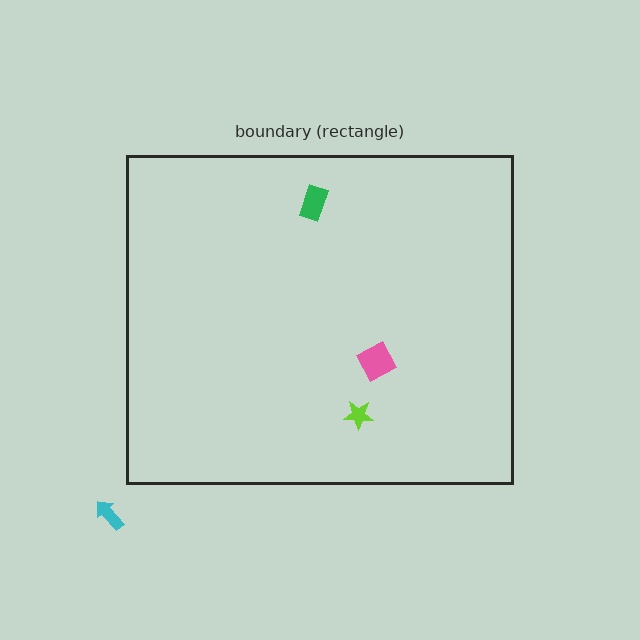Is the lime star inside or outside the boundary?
Inside.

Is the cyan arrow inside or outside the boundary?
Outside.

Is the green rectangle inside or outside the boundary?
Inside.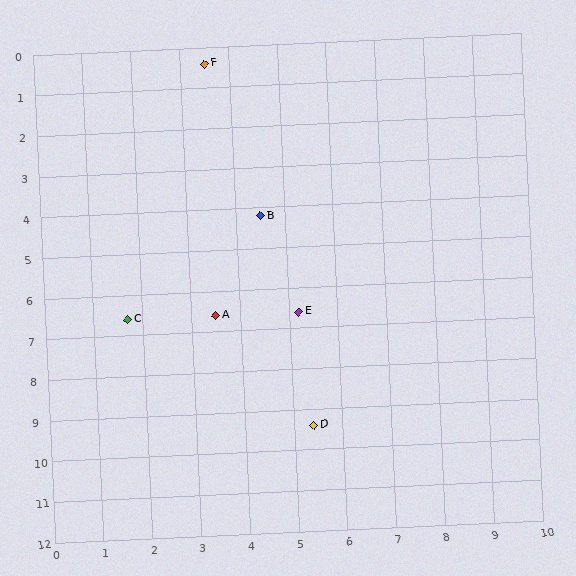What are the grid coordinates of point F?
Point F is at approximately (3.5, 0.4).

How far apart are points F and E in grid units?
Points F and E are about 6.4 grid units apart.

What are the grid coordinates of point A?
Point A is at approximately (3.5, 6.6).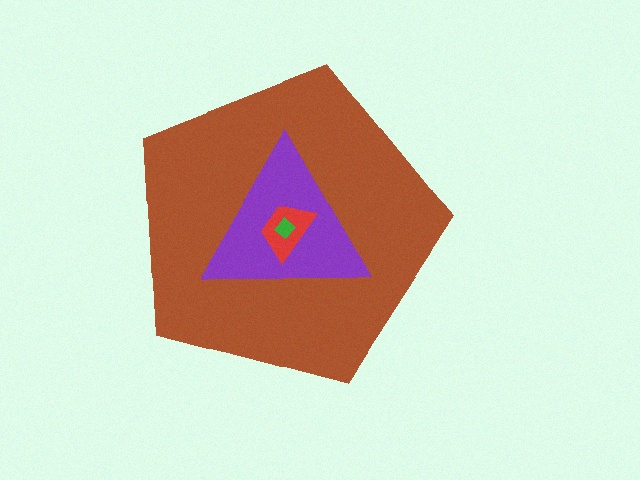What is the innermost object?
The green diamond.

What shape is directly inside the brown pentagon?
The purple triangle.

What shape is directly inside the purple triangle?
The red trapezoid.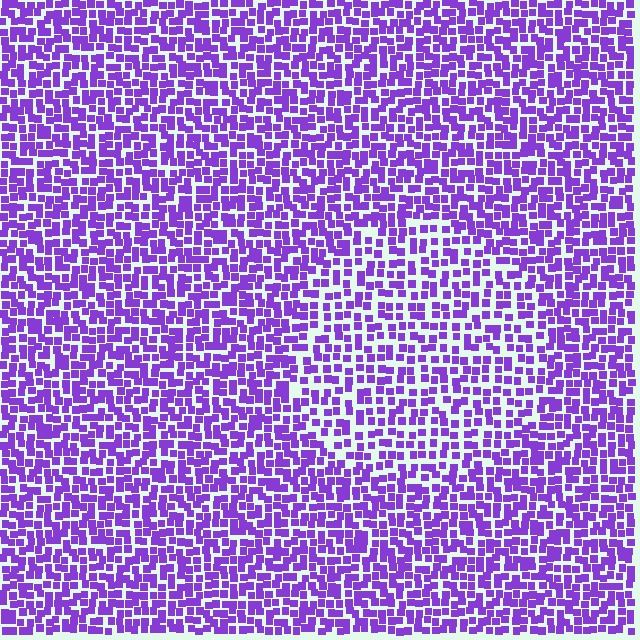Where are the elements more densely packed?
The elements are more densely packed outside the circle boundary.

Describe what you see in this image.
The image contains small purple elements arranged at two different densities. A circle-shaped region is visible where the elements are less densely packed than the surrounding area.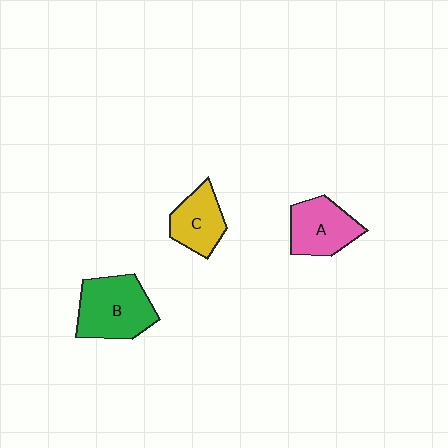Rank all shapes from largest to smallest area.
From largest to smallest: B (green), A (pink), C (yellow).